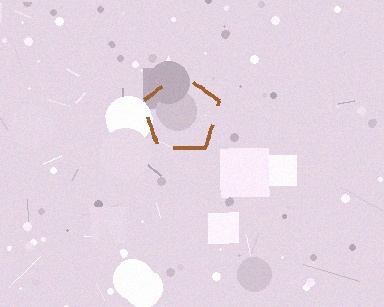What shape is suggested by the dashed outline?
The dashed outline suggests a pentagon.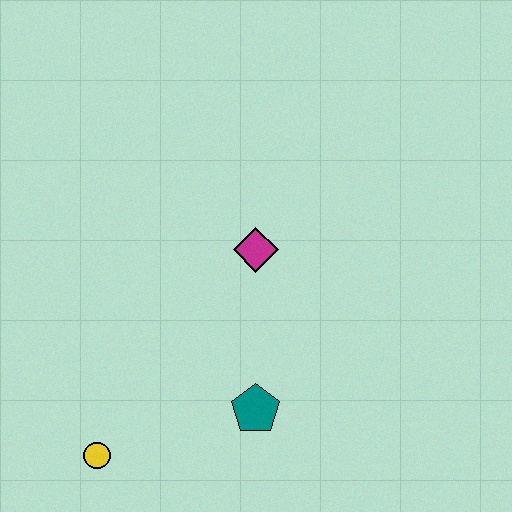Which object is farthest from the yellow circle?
The magenta diamond is farthest from the yellow circle.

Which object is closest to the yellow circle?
The teal pentagon is closest to the yellow circle.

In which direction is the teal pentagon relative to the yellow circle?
The teal pentagon is to the right of the yellow circle.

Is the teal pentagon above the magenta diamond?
No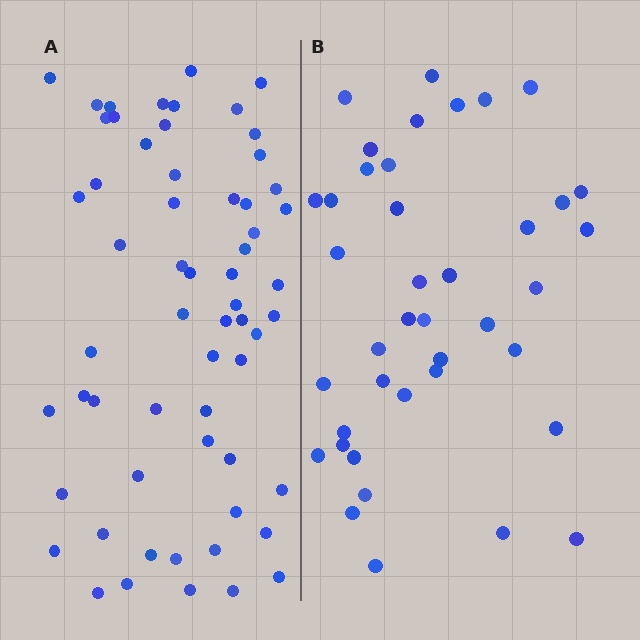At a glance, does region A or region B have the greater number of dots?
Region A (the left region) has more dots.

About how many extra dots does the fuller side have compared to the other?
Region A has approximately 20 more dots than region B.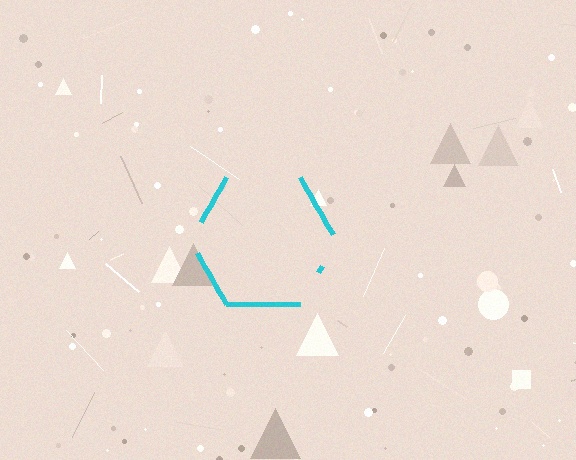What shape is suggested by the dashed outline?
The dashed outline suggests a hexagon.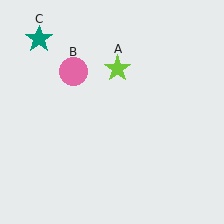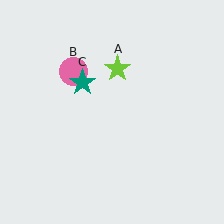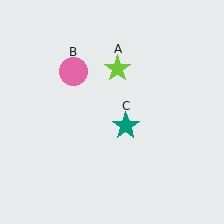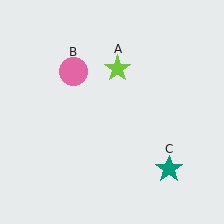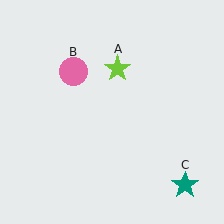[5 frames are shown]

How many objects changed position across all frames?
1 object changed position: teal star (object C).